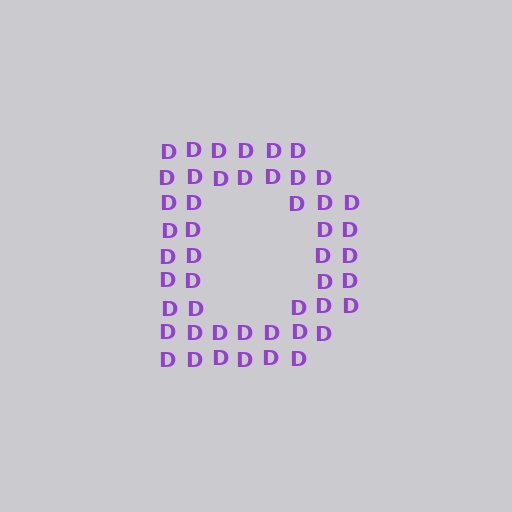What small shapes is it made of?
It is made of small letter D's.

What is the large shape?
The large shape is the letter D.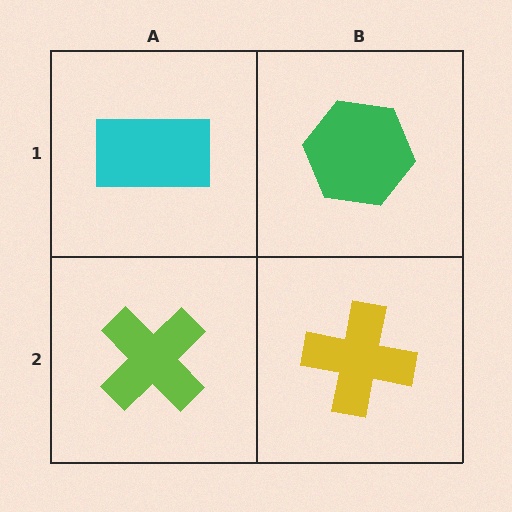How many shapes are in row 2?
2 shapes.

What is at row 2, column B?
A yellow cross.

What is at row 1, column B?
A green hexagon.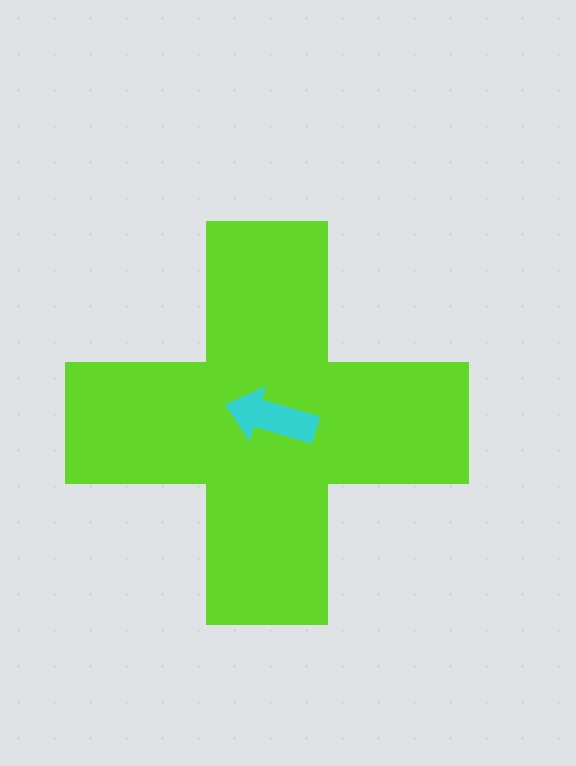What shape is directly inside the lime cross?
The cyan arrow.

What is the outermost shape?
The lime cross.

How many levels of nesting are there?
2.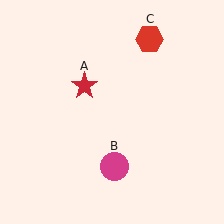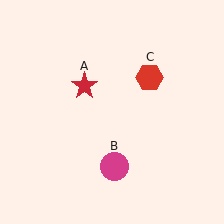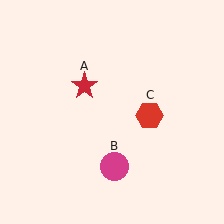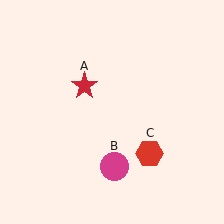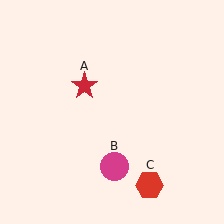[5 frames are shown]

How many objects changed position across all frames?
1 object changed position: red hexagon (object C).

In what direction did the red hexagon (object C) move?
The red hexagon (object C) moved down.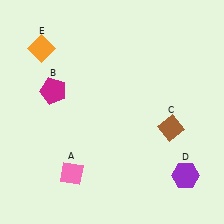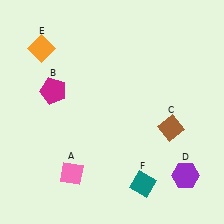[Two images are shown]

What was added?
A teal diamond (F) was added in Image 2.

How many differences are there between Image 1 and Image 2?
There is 1 difference between the two images.